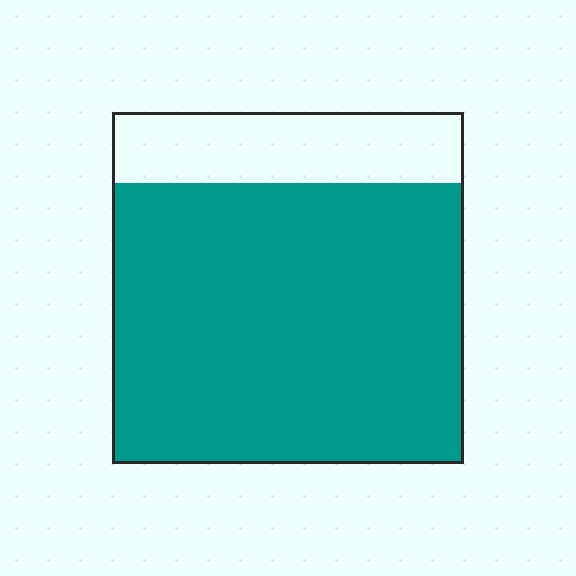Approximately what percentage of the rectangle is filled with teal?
Approximately 80%.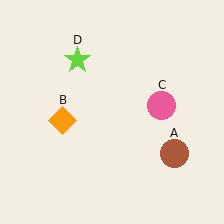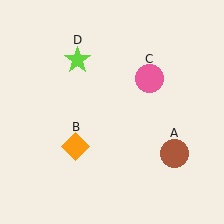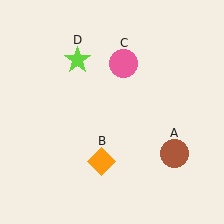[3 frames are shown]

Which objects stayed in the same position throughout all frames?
Brown circle (object A) and lime star (object D) remained stationary.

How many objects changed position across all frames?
2 objects changed position: orange diamond (object B), pink circle (object C).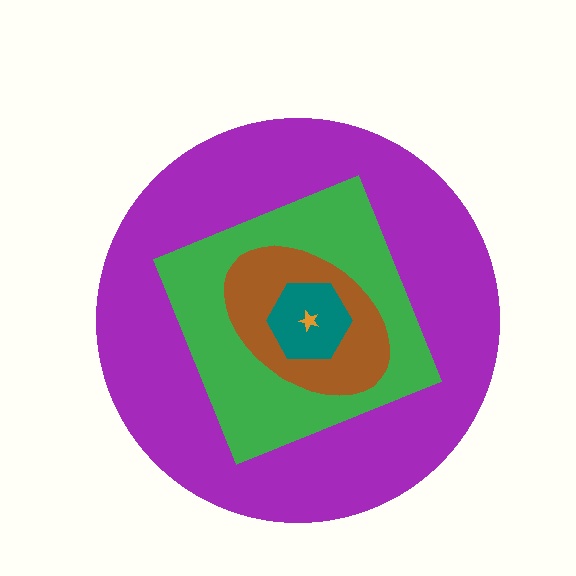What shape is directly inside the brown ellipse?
The teal hexagon.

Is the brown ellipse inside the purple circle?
Yes.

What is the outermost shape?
The purple circle.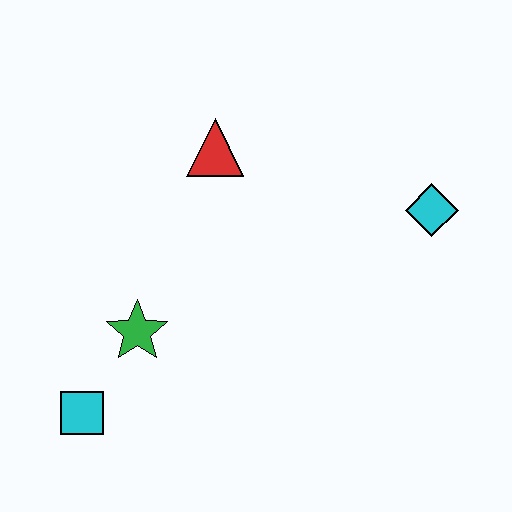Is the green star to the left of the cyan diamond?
Yes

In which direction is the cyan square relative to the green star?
The cyan square is below the green star.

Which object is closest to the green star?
The cyan square is closest to the green star.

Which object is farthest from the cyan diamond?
The cyan square is farthest from the cyan diamond.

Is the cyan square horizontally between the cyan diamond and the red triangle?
No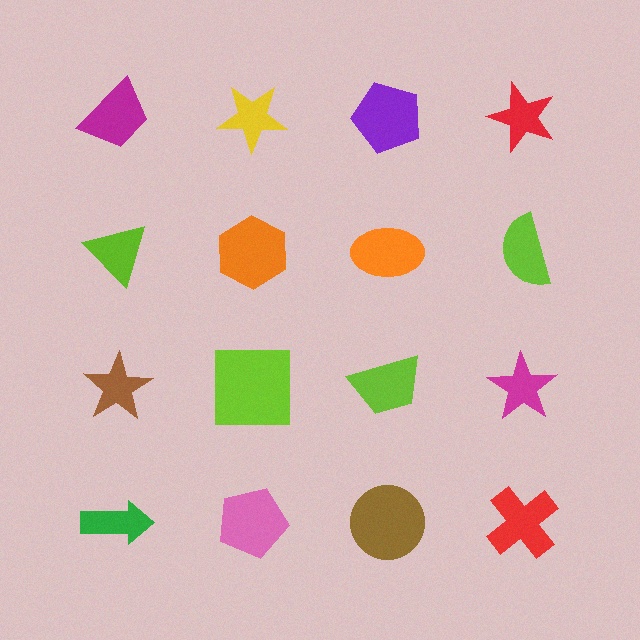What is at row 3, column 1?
A brown star.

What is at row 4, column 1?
A green arrow.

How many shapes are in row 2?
4 shapes.